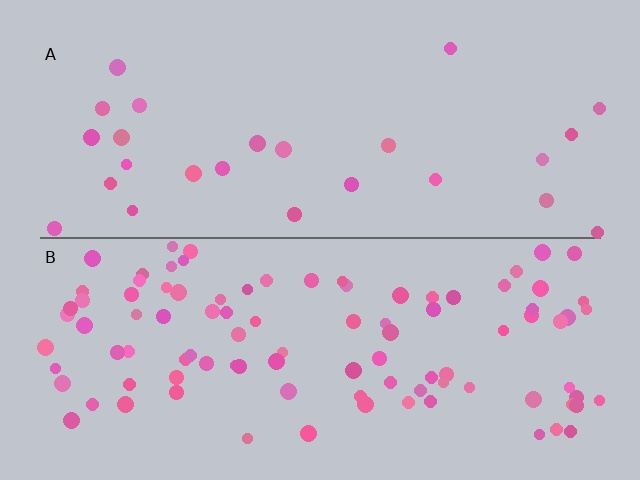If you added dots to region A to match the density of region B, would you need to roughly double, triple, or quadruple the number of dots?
Approximately quadruple.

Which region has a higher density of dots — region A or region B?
B (the bottom).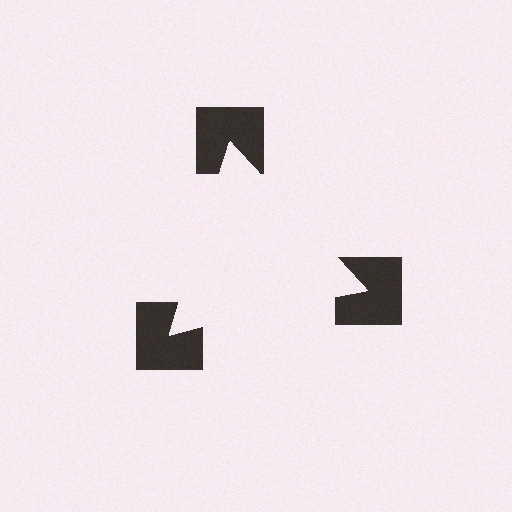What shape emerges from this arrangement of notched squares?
An illusory triangle — its edges are inferred from the aligned wedge cuts in the notched squares, not physically drawn.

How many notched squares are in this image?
There are 3 — one at each vertex of the illusory triangle.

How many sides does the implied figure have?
3 sides.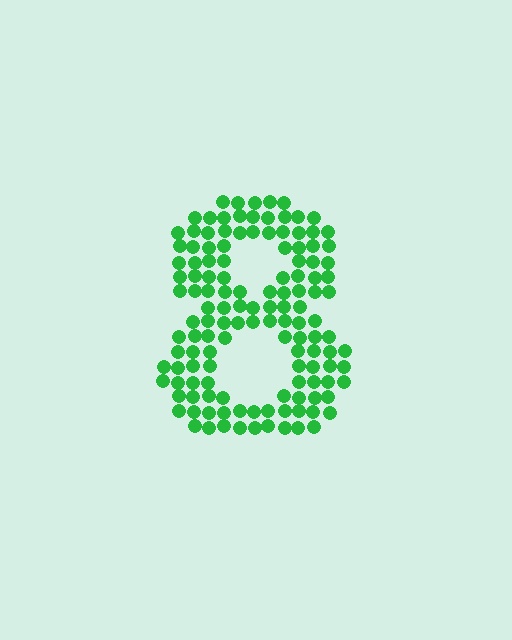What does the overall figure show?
The overall figure shows the digit 8.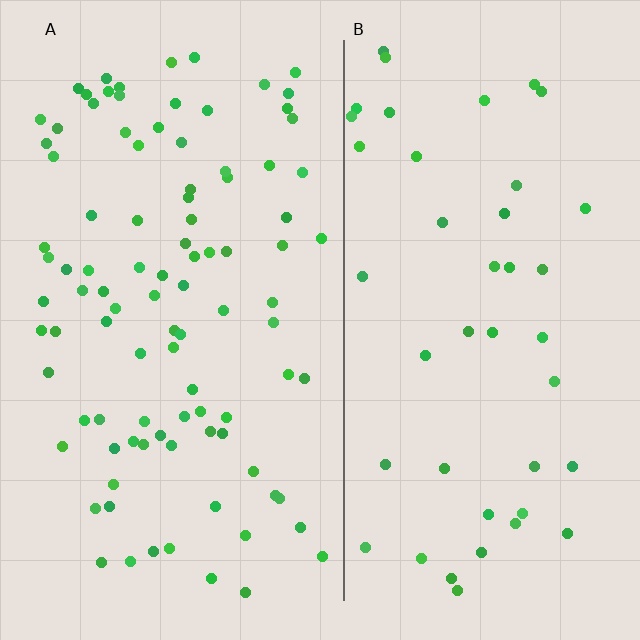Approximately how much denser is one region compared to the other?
Approximately 2.3× — region A over region B.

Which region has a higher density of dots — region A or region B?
A (the left).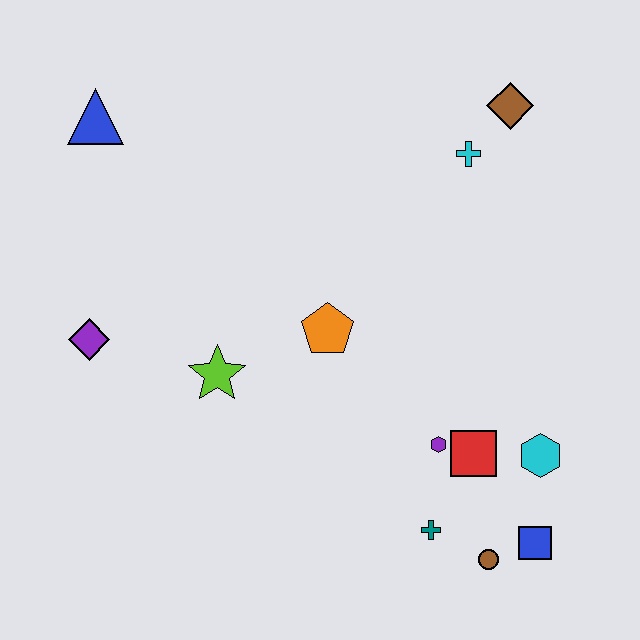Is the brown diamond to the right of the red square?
Yes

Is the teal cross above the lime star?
No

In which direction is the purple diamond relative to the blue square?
The purple diamond is to the left of the blue square.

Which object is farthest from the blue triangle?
The blue square is farthest from the blue triangle.